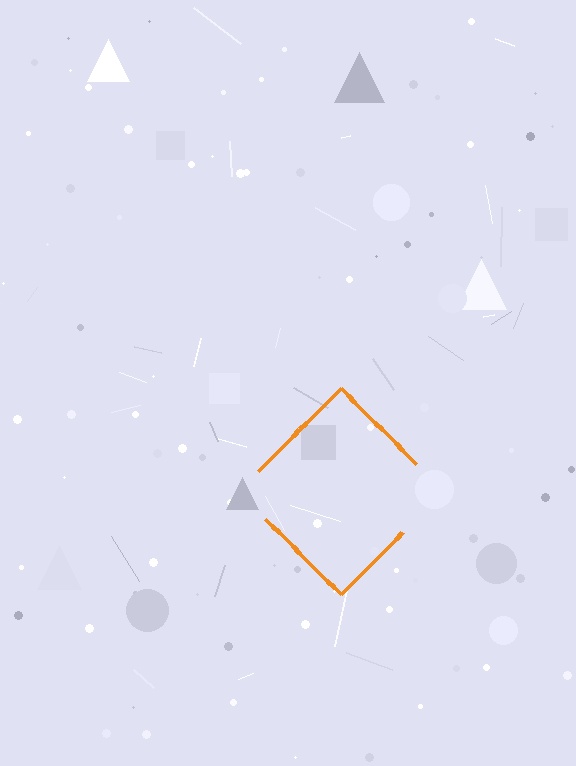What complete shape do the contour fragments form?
The contour fragments form a diamond.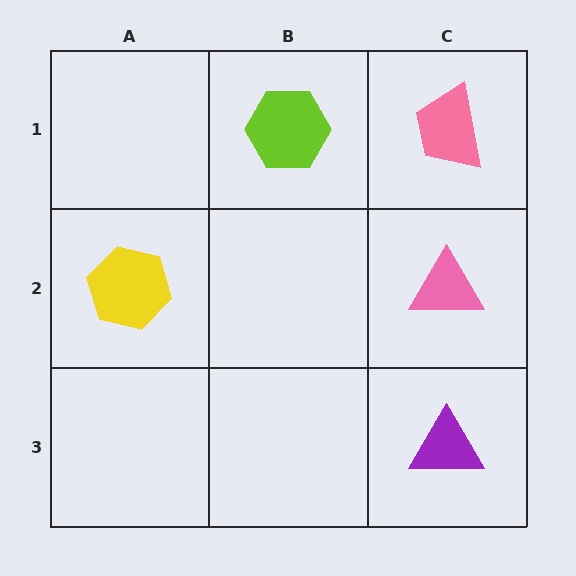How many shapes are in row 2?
2 shapes.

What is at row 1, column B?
A lime hexagon.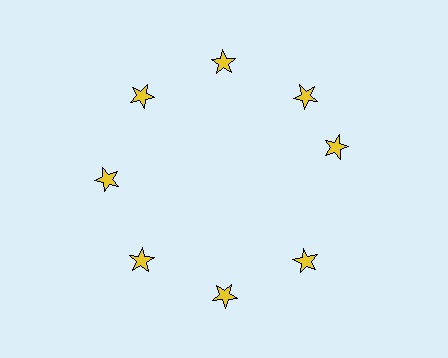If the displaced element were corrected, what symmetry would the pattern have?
It would have 8-fold rotational symmetry — the pattern would map onto itself every 45 degrees.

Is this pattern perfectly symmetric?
No. The 8 yellow stars are arranged in a ring, but one element near the 3 o'clock position is rotated out of alignment along the ring, breaking the 8-fold rotational symmetry.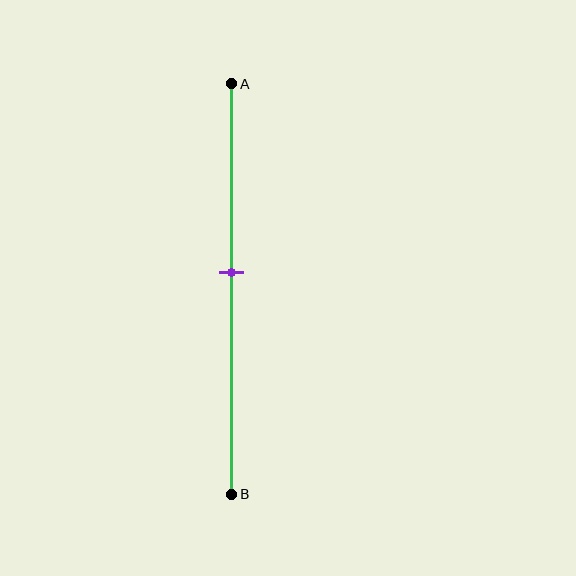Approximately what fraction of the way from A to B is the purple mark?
The purple mark is approximately 45% of the way from A to B.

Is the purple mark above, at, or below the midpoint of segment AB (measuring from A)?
The purple mark is above the midpoint of segment AB.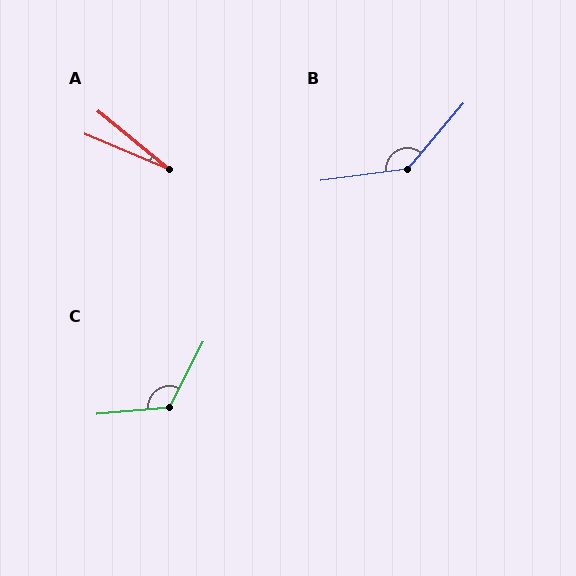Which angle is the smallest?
A, at approximately 16 degrees.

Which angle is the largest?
B, at approximately 138 degrees.